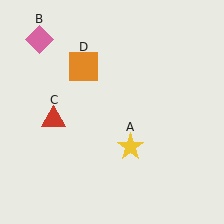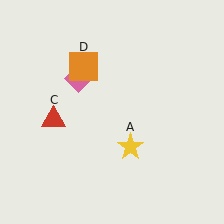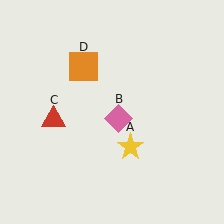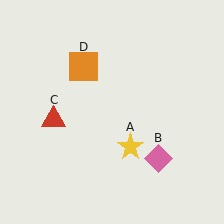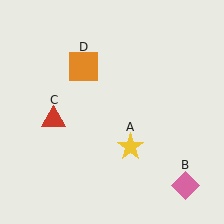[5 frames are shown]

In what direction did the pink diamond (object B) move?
The pink diamond (object B) moved down and to the right.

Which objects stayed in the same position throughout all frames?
Yellow star (object A) and red triangle (object C) and orange square (object D) remained stationary.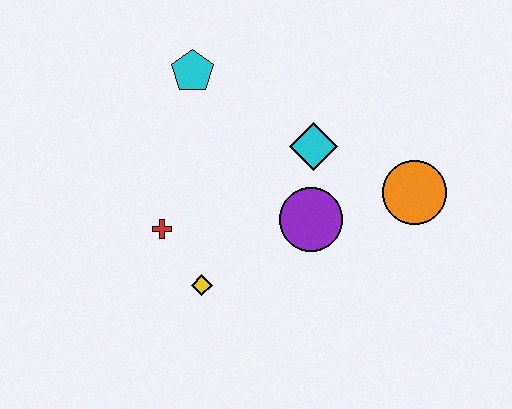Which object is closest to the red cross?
The yellow diamond is closest to the red cross.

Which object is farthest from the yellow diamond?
The orange circle is farthest from the yellow diamond.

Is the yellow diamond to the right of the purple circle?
No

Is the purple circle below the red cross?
No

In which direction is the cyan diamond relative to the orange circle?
The cyan diamond is to the left of the orange circle.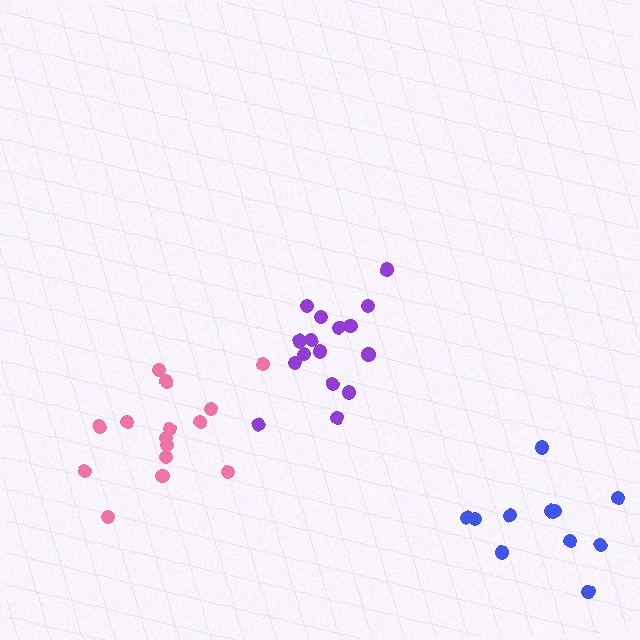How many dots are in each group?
Group 1: 16 dots, Group 2: 15 dots, Group 3: 12 dots (43 total).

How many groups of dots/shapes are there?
There are 3 groups.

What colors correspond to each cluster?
The clusters are colored: purple, pink, blue.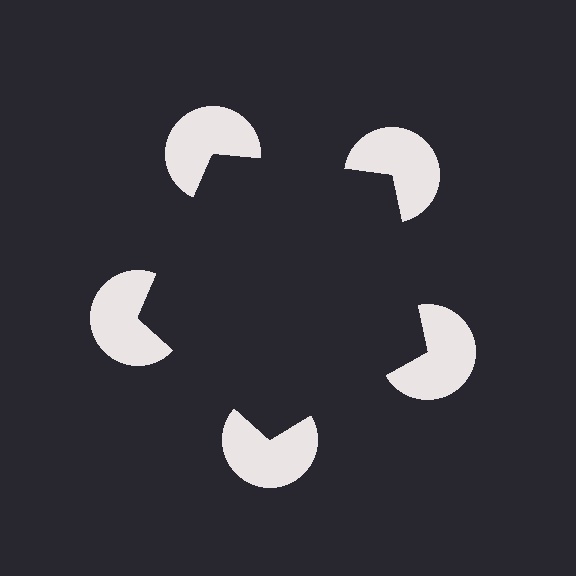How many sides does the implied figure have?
5 sides.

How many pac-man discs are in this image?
There are 5 — one at each vertex of the illusory pentagon.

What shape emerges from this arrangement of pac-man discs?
An illusory pentagon — its edges are inferred from the aligned wedge cuts in the pac-man discs, not physically drawn.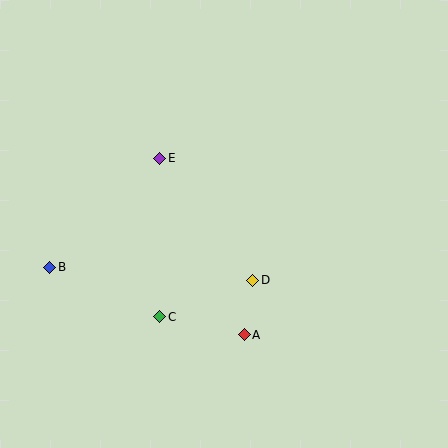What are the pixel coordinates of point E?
Point E is at (160, 158).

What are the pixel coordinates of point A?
Point A is at (244, 335).